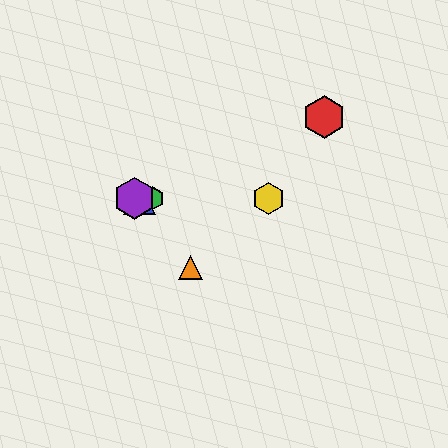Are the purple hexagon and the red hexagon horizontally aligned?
No, the purple hexagon is at y≈198 and the red hexagon is at y≈117.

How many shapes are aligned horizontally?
4 shapes (the blue triangle, the green hexagon, the yellow hexagon, the purple hexagon) are aligned horizontally.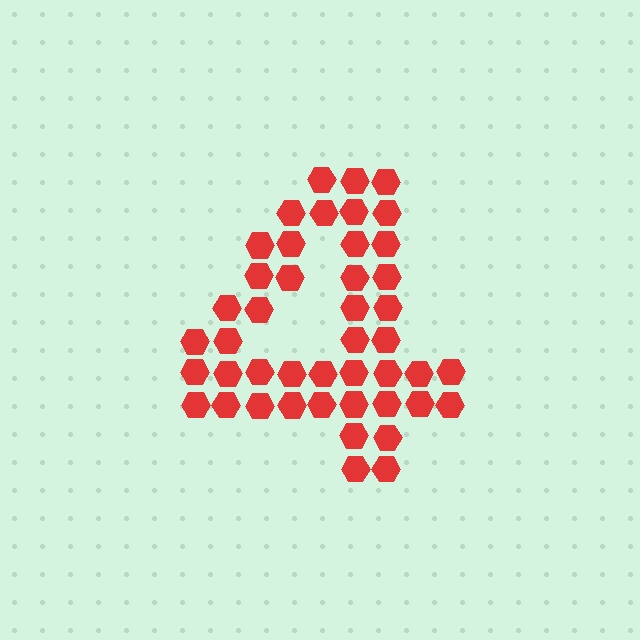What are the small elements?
The small elements are hexagons.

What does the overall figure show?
The overall figure shows the digit 4.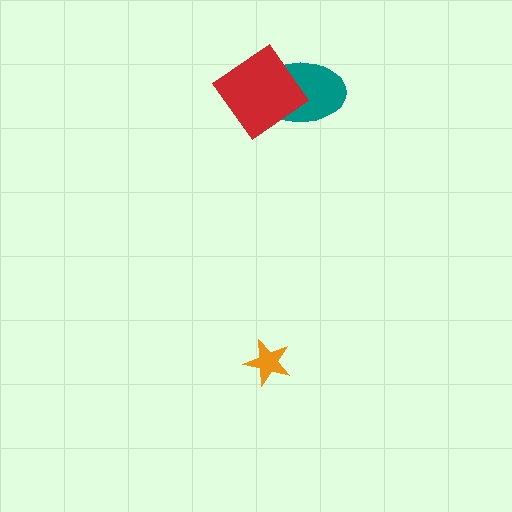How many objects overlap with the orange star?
0 objects overlap with the orange star.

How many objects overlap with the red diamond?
1 object overlaps with the red diamond.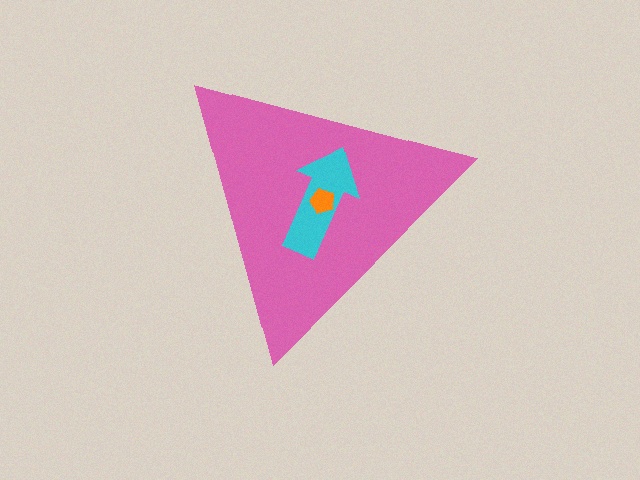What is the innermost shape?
The orange pentagon.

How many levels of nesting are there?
3.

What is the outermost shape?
The pink triangle.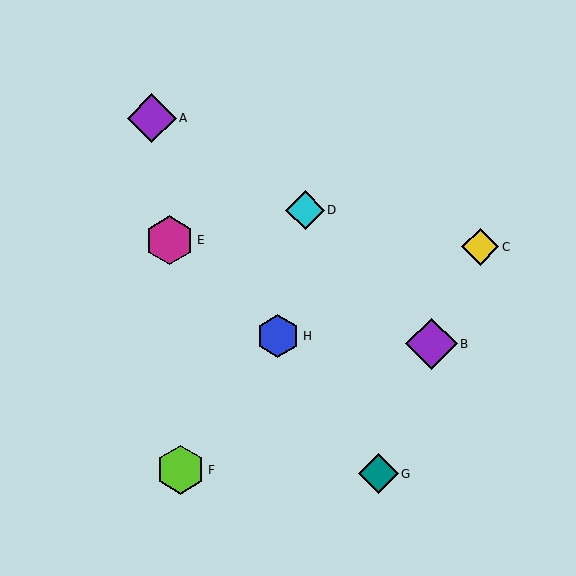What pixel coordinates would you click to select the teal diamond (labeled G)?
Click at (378, 474) to select the teal diamond G.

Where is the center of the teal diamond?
The center of the teal diamond is at (378, 474).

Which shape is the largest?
The purple diamond (labeled B) is the largest.